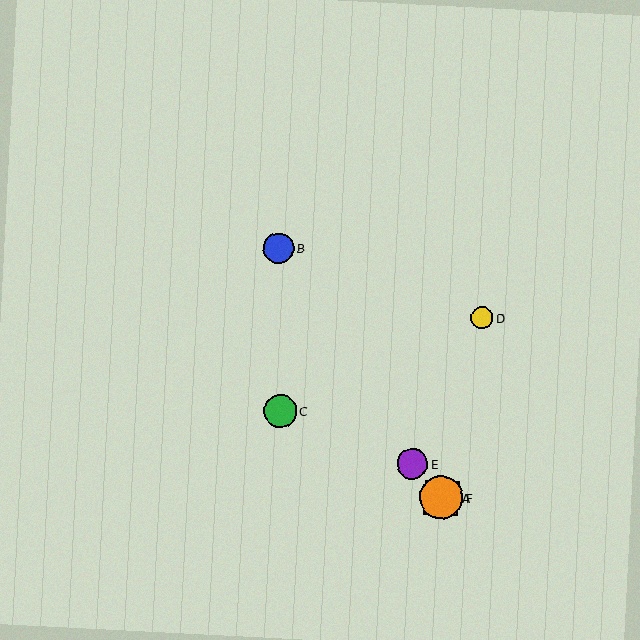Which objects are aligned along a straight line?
Objects A, E, F are aligned along a straight line.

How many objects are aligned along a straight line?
3 objects (A, E, F) are aligned along a straight line.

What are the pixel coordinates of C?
Object C is at (280, 411).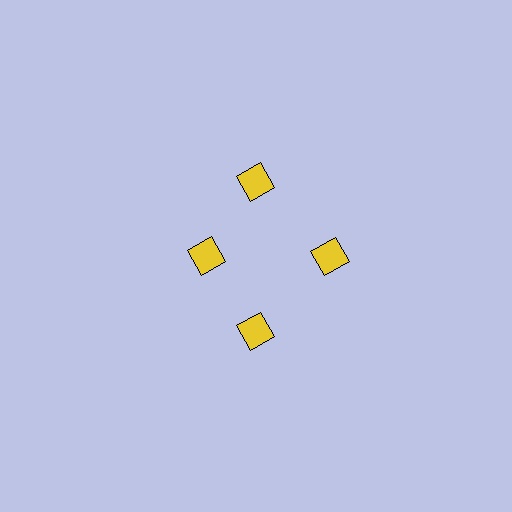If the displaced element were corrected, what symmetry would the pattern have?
It would have 4-fold rotational symmetry — the pattern would map onto itself every 90 degrees.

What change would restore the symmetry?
The symmetry would be restored by moving it outward, back onto the ring so that all 4 diamonds sit at equal angles and equal distance from the center.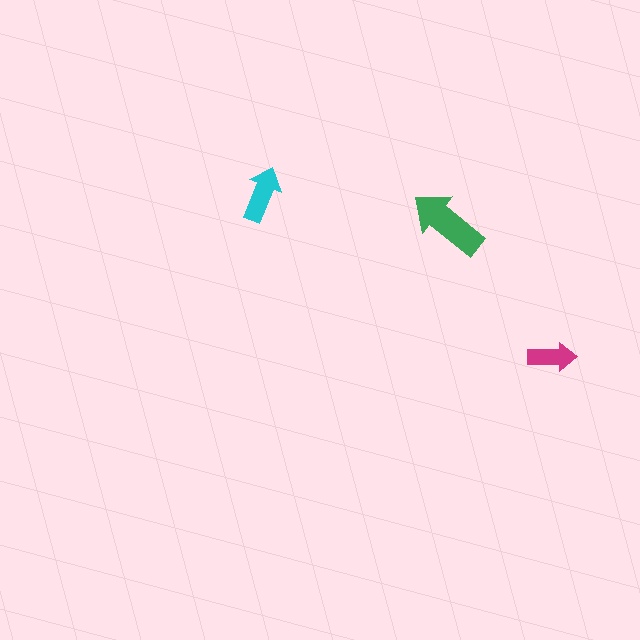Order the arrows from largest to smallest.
the green one, the cyan one, the magenta one.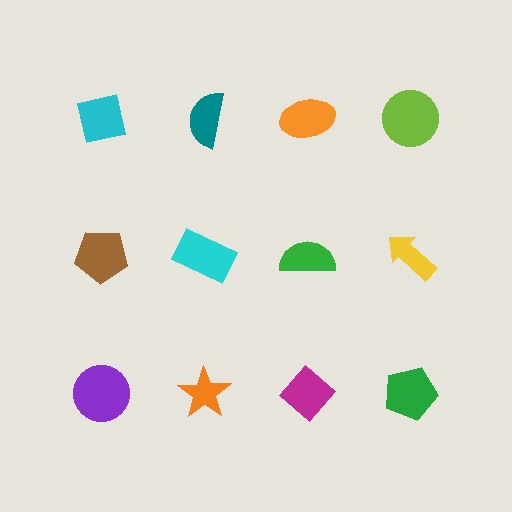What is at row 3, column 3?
A magenta diamond.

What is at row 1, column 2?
A teal semicircle.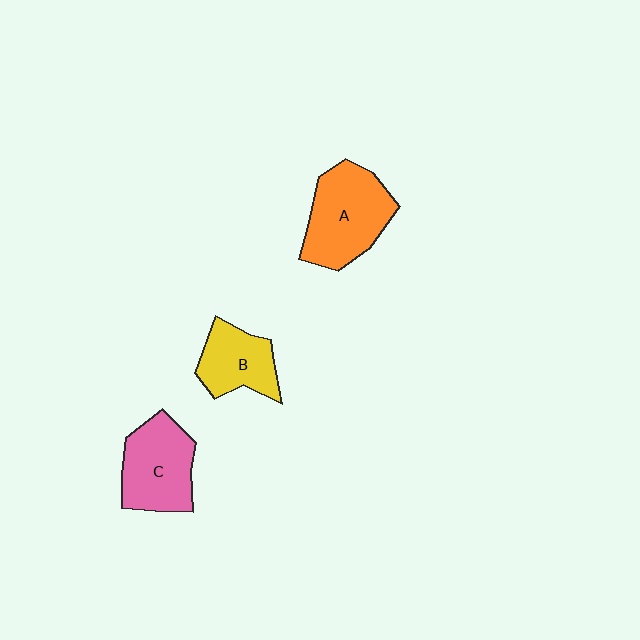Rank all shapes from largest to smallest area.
From largest to smallest: A (orange), C (pink), B (yellow).